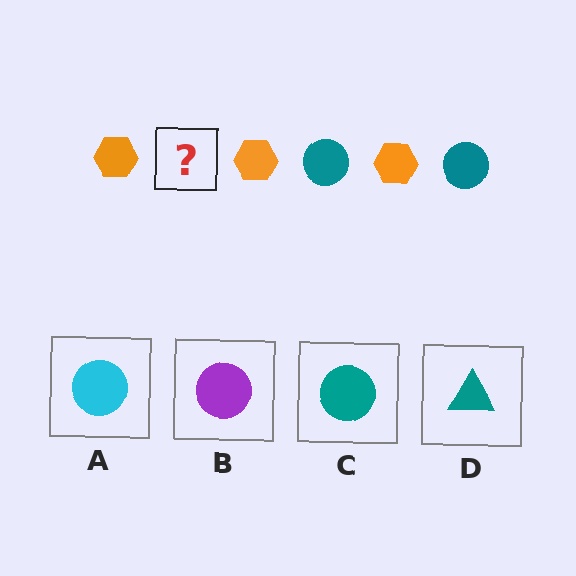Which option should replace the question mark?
Option C.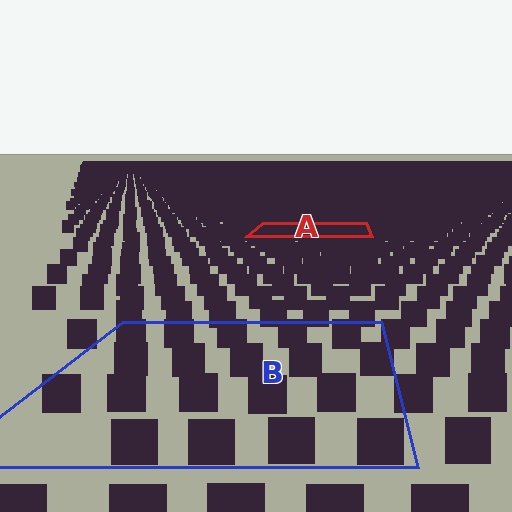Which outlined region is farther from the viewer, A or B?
Region A is farther from the viewer — the texture elements inside it appear smaller and more densely packed.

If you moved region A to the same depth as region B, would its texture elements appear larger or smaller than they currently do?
They would appear larger. At a closer depth, the same texture elements are projected at a bigger on-screen size.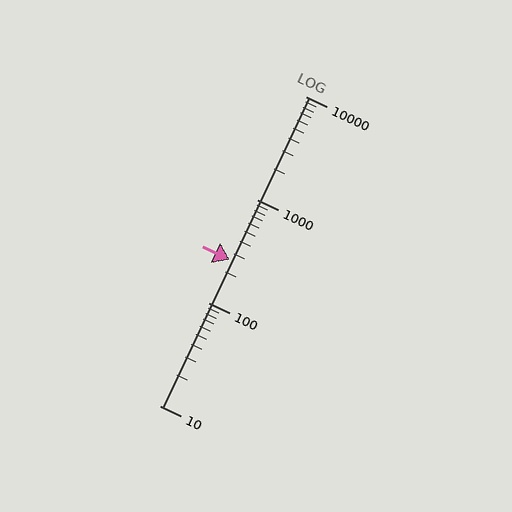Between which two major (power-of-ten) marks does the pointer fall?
The pointer is between 100 and 1000.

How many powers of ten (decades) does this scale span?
The scale spans 3 decades, from 10 to 10000.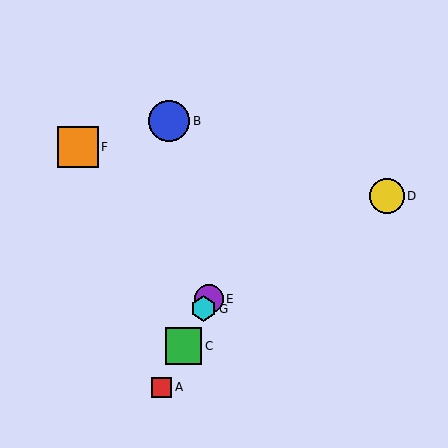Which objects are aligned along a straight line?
Objects A, C, E, G are aligned along a straight line.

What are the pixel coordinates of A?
Object A is at (162, 387).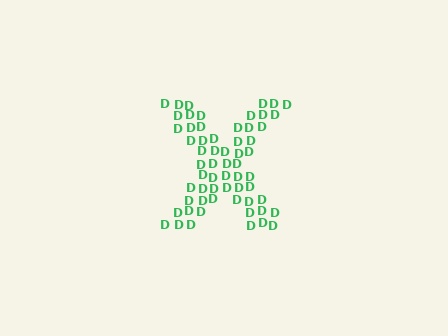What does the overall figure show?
The overall figure shows the letter X.